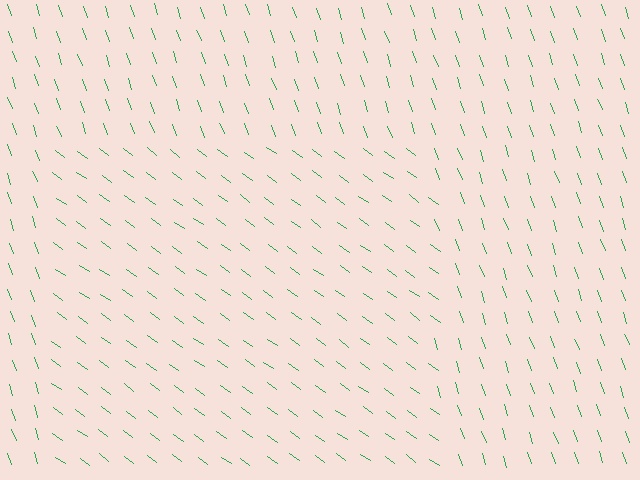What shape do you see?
I see a rectangle.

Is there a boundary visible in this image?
Yes, there is a texture boundary formed by a change in line orientation.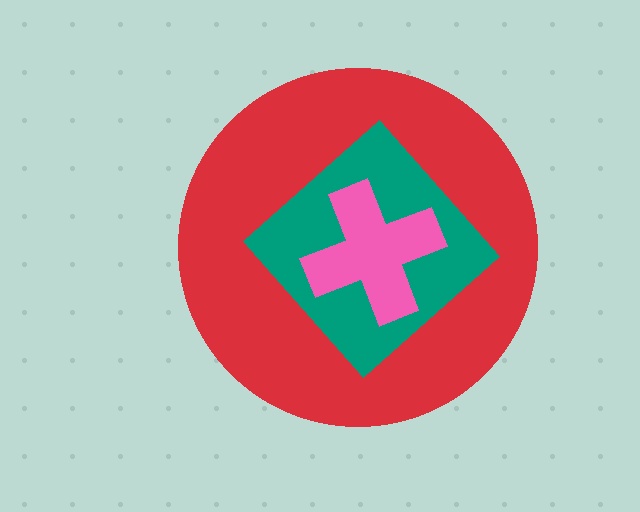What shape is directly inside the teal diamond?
The pink cross.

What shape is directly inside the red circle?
The teal diamond.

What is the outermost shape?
The red circle.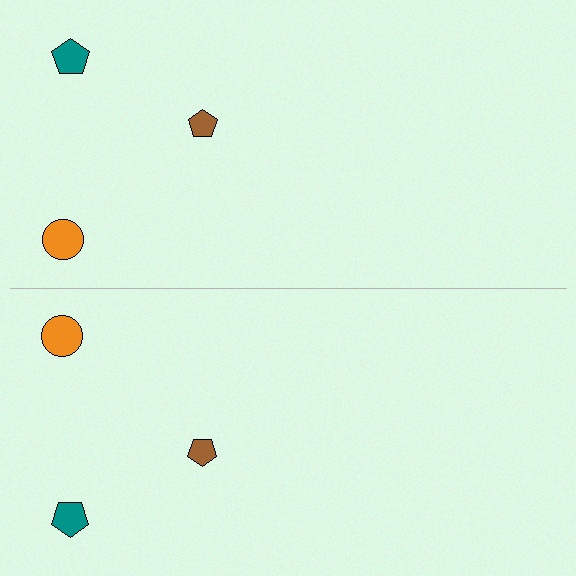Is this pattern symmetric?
Yes, this pattern has bilateral (reflection) symmetry.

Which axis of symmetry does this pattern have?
The pattern has a horizontal axis of symmetry running through the center of the image.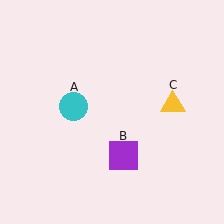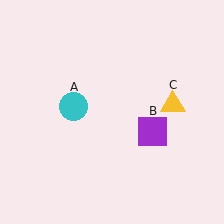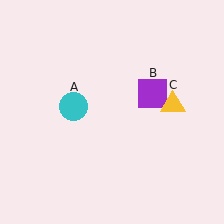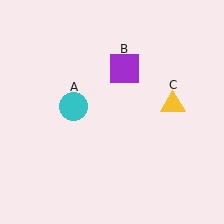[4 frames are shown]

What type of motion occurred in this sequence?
The purple square (object B) rotated counterclockwise around the center of the scene.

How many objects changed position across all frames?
1 object changed position: purple square (object B).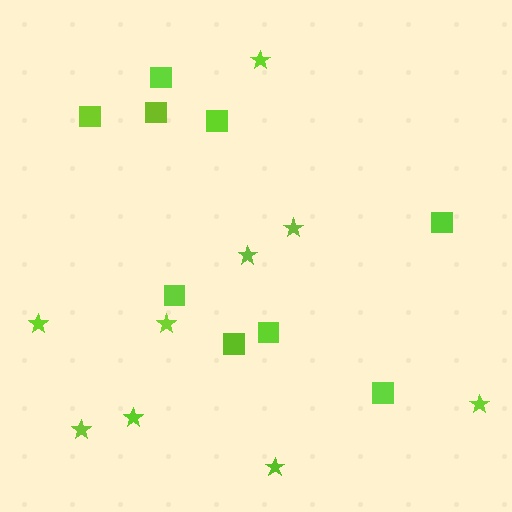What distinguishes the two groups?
There are 2 groups: one group of squares (9) and one group of stars (9).